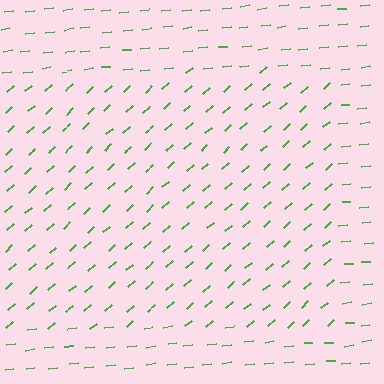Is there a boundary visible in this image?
Yes, there is a texture boundary formed by a change in line orientation.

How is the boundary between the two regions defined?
The boundary is defined purely by a change in line orientation (approximately 35 degrees difference). All lines are the same color and thickness.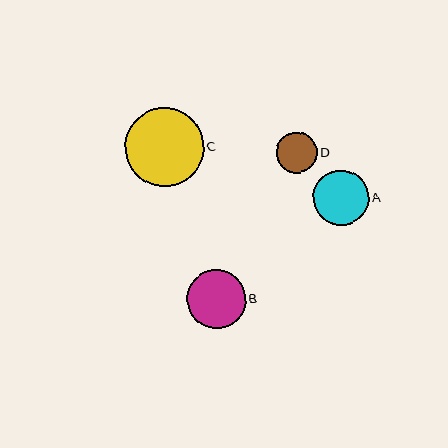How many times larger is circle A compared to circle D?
Circle A is approximately 1.4 times the size of circle D.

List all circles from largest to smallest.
From largest to smallest: C, B, A, D.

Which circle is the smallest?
Circle D is the smallest with a size of approximately 41 pixels.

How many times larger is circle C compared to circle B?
Circle C is approximately 1.3 times the size of circle B.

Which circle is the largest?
Circle C is the largest with a size of approximately 79 pixels.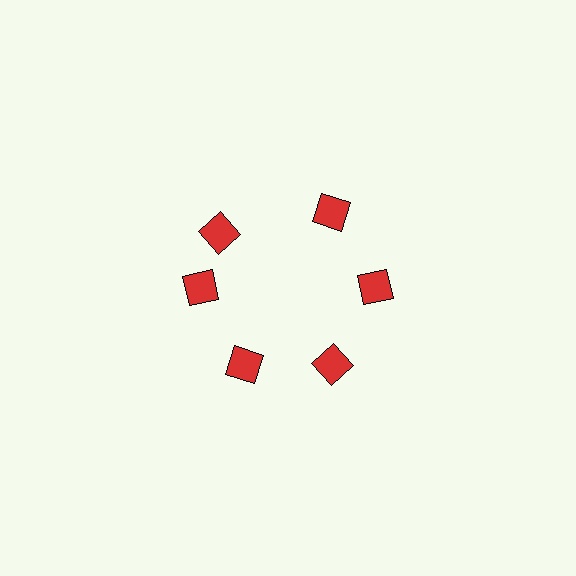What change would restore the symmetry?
The symmetry would be restored by rotating it back into even spacing with its neighbors so that all 6 squares sit at equal angles and equal distance from the center.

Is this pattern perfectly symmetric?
No. The 6 red squares are arranged in a ring, but one element near the 11 o'clock position is rotated out of alignment along the ring, breaking the 6-fold rotational symmetry.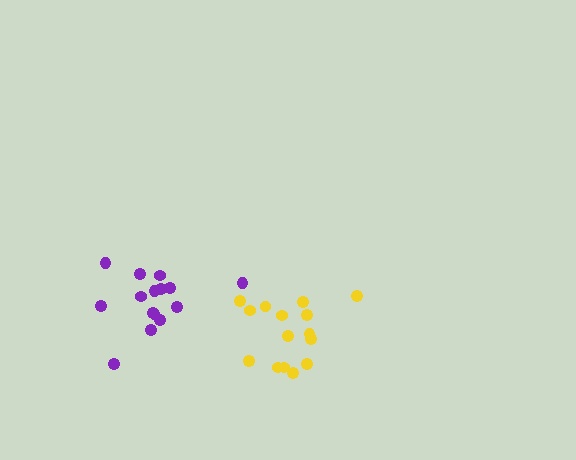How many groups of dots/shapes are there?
There are 2 groups.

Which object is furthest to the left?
The purple cluster is leftmost.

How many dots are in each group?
Group 1: 15 dots, Group 2: 15 dots (30 total).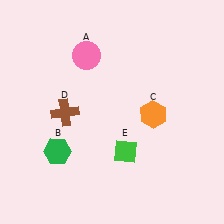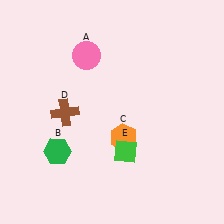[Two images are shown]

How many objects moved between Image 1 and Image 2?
1 object moved between the two images.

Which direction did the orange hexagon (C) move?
The orange hexagon (C) moved left.